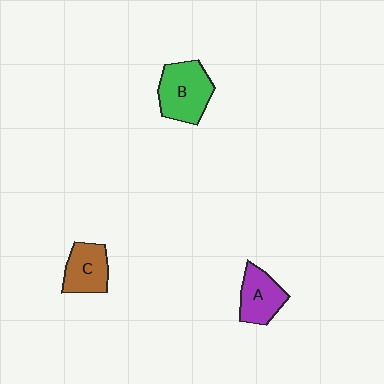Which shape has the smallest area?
Shape C (brown).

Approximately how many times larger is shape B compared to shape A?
Approximately 1.3 times.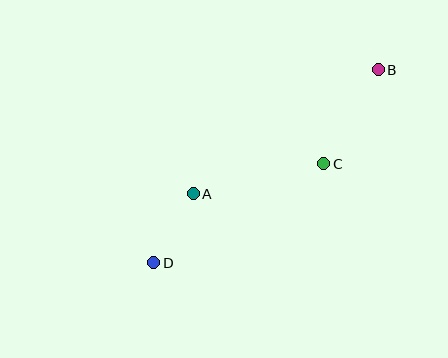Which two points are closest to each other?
Points A and D are closest to each other.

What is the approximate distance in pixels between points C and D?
The distance between C and D is approximately 197 pixels.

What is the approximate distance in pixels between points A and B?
The distance between A and B is approximately 223 pixels.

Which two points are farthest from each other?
Points B and D are farthest from each other.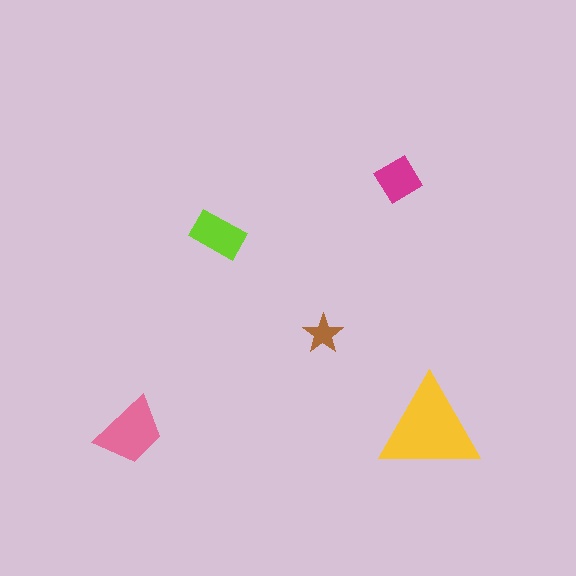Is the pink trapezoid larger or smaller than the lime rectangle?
Larger.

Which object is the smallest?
The brown star.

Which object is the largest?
The yellow triangle.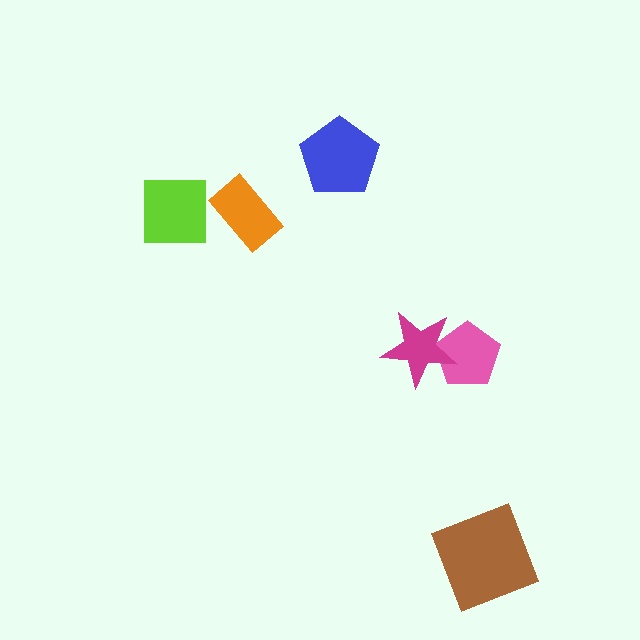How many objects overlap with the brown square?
0 objects overlap with the brown square.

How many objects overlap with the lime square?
0 objects overlap with the lime square.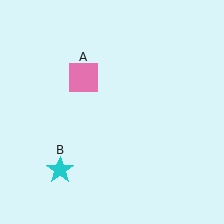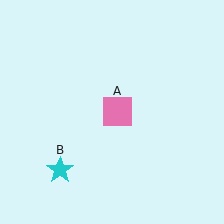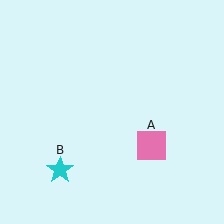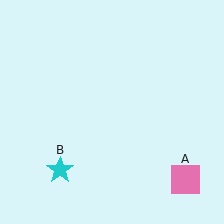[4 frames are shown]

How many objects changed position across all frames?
1 object changed position: pink square (object A).